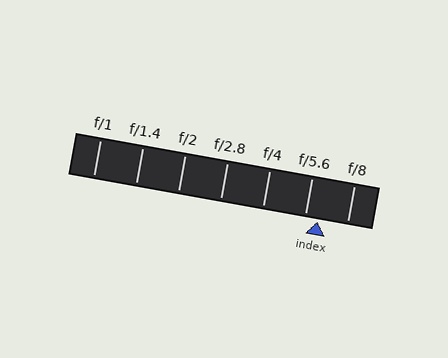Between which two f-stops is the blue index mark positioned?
The index mark is between f/5.6 and f/8.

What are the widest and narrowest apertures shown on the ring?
The widest aperture shown is f/1 and the narrowest is f/8.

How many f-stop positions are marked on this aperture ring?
There are 7 f-stop positions marked.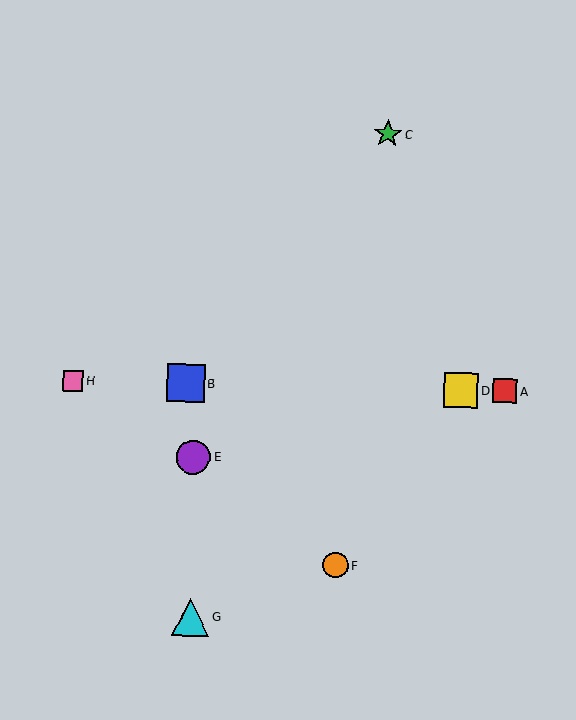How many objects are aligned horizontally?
4 objects (A, B, D, H) are aligned horizontally.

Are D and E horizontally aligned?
No, D is at y≈390 and E is at y≈457.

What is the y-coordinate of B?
Object B is at y≈383.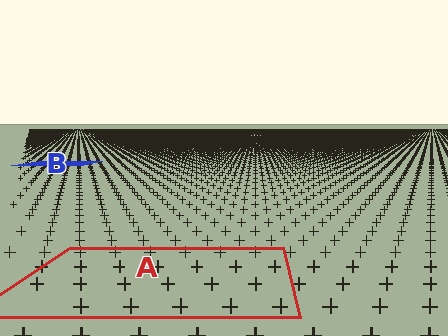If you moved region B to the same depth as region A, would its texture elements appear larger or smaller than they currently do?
They would appear larger. At a closer depth, the same texture elements are projected at a bigger on-screen size.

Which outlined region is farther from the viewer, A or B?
Region B is farther from the viewer — the texture elements inside it appear smaller and more densely packed.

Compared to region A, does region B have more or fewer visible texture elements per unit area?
Region B has more texture elements per unit area — they are packed more densely because it is farther away.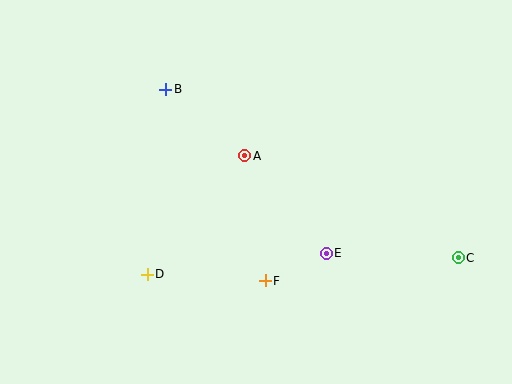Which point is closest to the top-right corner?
Point C is closest to the top-right corner.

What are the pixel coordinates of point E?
Point E is at (326, 253).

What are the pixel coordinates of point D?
Point D is at (147, 274).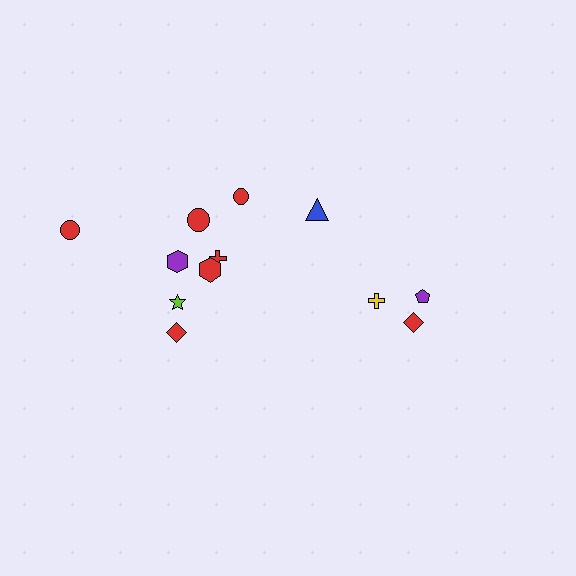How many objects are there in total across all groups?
There are 12 objects.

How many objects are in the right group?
There are 4 objects.